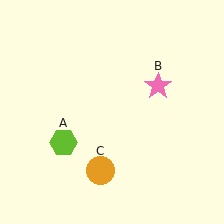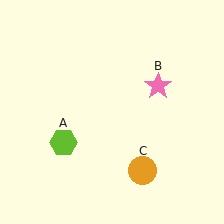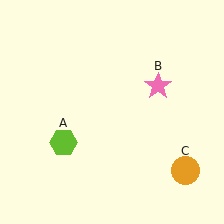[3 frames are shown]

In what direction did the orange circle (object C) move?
The orange circle (object C) moved right.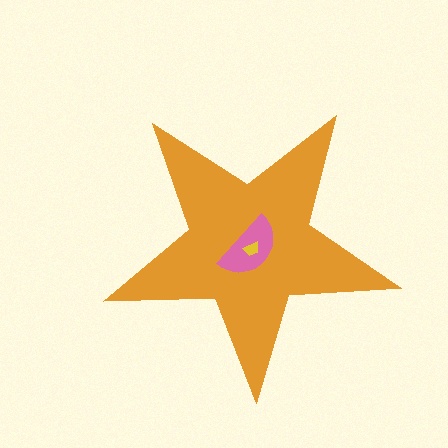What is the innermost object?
The yellow trapezoid.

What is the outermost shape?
The orange star.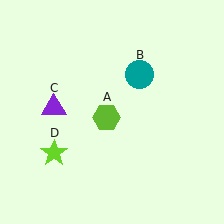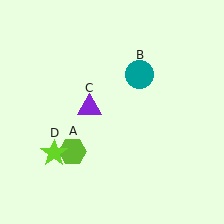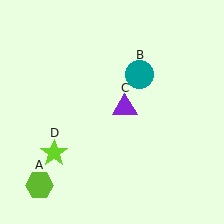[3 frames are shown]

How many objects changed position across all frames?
2 objects changed position: lime hexagon (object A), purple triangle (object C).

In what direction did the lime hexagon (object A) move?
The lime hexagon (object A) moved down and to the left.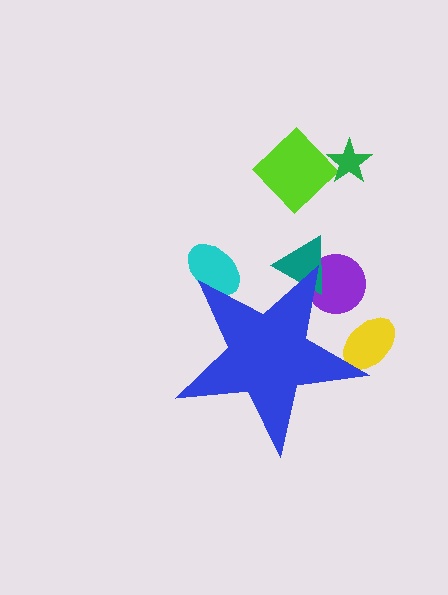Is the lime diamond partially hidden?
No, the lime diamond is fully visible.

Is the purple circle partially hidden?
Yes, the purple circle is partially hidden behind the blue star.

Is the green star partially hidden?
No, the green star is fully visible.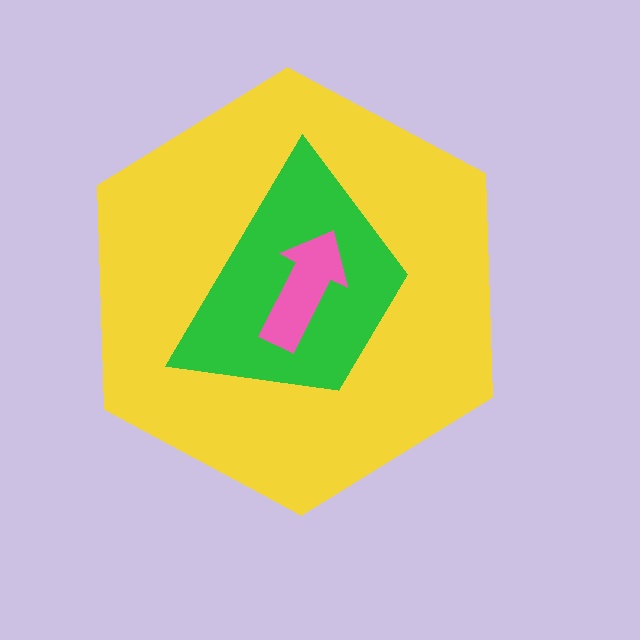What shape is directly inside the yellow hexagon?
The green trapezoid.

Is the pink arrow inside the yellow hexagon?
Yes.